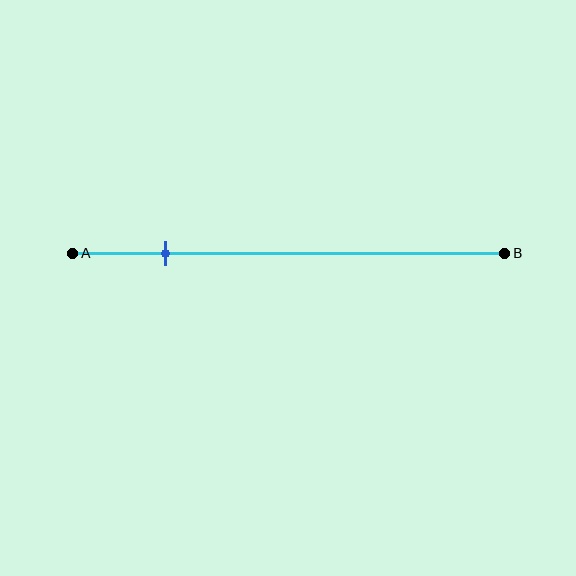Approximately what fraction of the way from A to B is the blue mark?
The blue mark is approximately 20% of the way from A to B.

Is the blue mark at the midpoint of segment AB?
No, the mark is at about 20% from A, not at the 50% midpoint.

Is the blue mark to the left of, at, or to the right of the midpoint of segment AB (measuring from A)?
The blue mark is to the left of the midpoint of segment AB.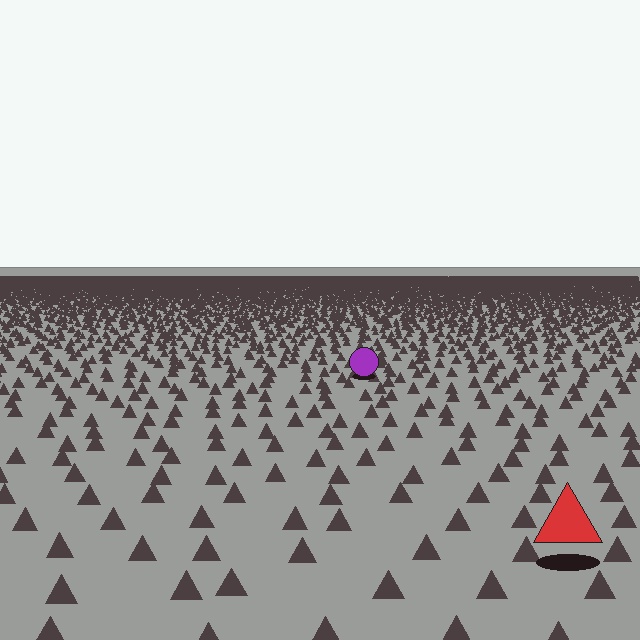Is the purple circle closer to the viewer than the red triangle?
No. The red triangle is closer — you can tell from the texture gradient: the ground texture is coarser near it.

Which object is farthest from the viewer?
The purple circle is farthest from the viewer. It appears smaller and the ground texture around it is denser.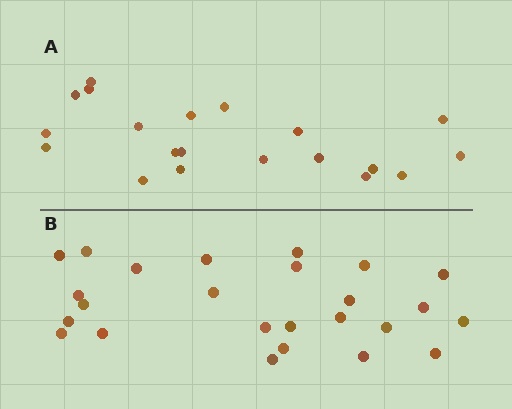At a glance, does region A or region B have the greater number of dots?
Region B (the bottom region) has more dots.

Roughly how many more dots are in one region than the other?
Region B has about 5 more dots than region A.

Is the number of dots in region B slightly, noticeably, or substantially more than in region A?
Region B has noticeably more, but not dramatically so. The ratio is roughly 1.2 to 1.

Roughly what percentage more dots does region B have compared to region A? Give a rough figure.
About 25% more.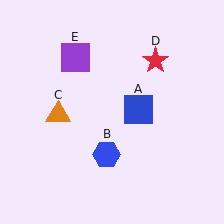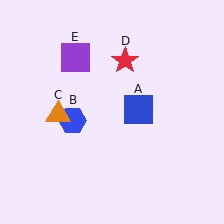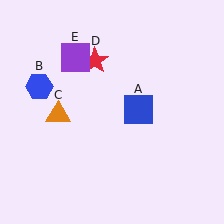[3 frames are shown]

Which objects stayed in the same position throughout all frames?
Blue square (object A) and orange triangle (object C) and purple square (object E) remained stationary.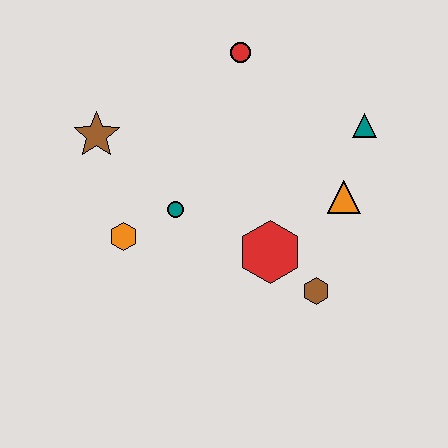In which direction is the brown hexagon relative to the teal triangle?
The brown hexagon is below the teal triangle.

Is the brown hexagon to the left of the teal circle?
No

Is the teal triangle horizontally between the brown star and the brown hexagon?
No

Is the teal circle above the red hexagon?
Yes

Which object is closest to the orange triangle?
The teal triangle is closest to the orange triangle.